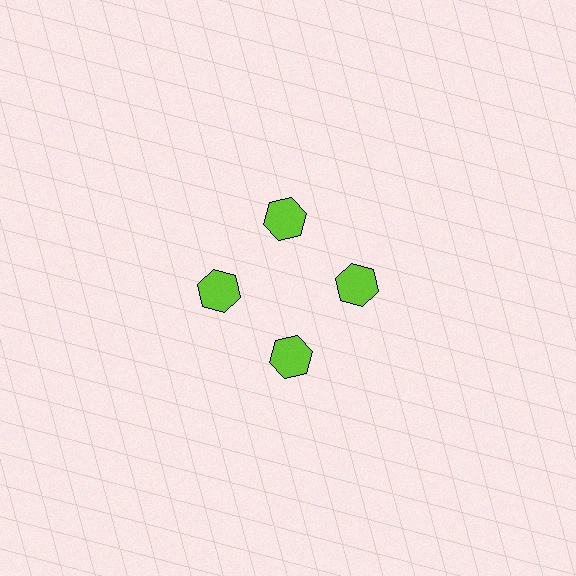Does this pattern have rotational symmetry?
Yes, this pattern has 4-fold rotational symmetry. It looks the same after rotating 90 degrees around the center.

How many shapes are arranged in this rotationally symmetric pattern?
There are 4 shapes, arranged in 4 groups of 1.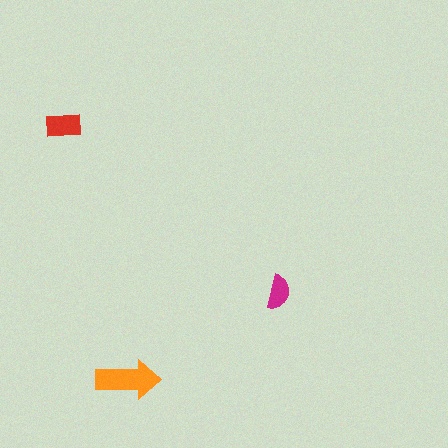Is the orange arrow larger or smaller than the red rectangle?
Larger.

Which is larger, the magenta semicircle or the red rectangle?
The red rectangle.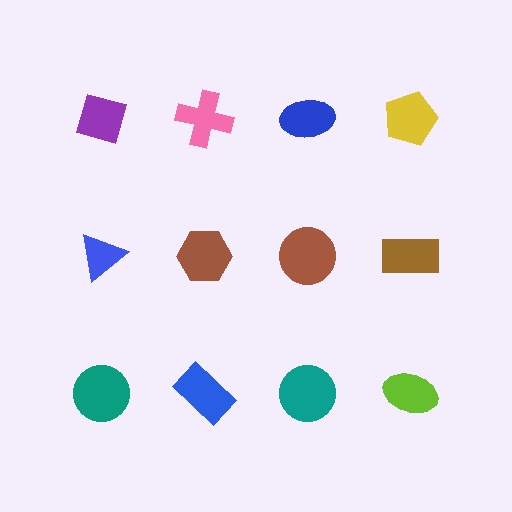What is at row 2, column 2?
A brown hexagon.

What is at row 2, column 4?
A brown rectangle.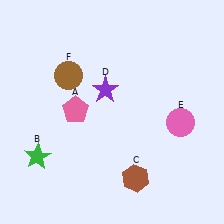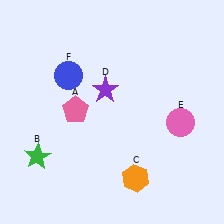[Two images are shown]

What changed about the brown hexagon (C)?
In Image 1, C is brown. In Image 2, it changed to orange.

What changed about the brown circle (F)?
In Image 1, F is brown. In Image 2, it changed to blue.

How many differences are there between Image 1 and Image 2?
There are 2 differences between the two images.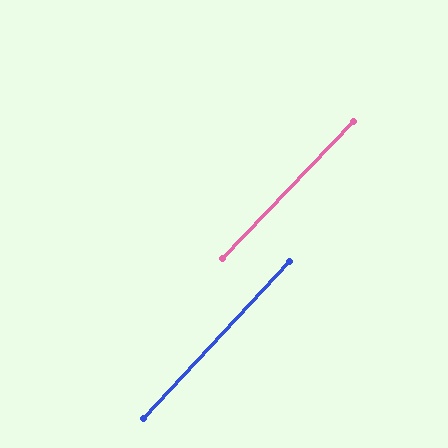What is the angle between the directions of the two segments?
Approximately 1 degree.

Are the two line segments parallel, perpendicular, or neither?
Parallel — their directions differ by only 1.0°.